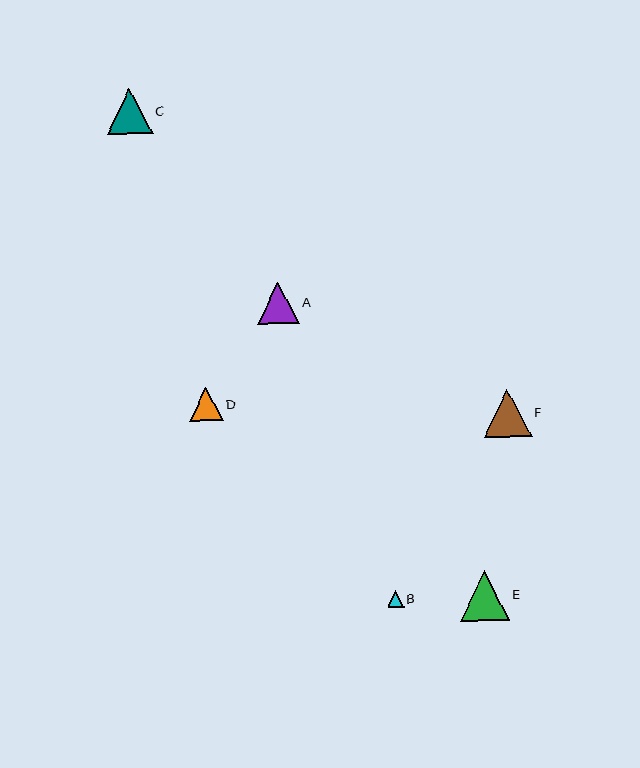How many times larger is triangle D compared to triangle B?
Triangle D is approximately 2.1 times the size of triangle B.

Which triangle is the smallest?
Triangle B is the smallest with a size of approximately 16 pixels.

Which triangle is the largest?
Triangle E is the largest with a size of approximately 50 pixels.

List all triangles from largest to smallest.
From largest to smallest: E, F, C, A, D, B.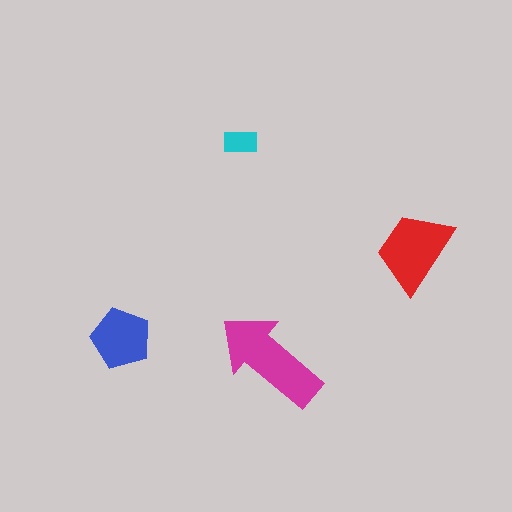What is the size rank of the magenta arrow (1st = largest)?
1st.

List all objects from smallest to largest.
The cyan rectangle, the blue pentagon, the red trapezoid, the magenta arrow.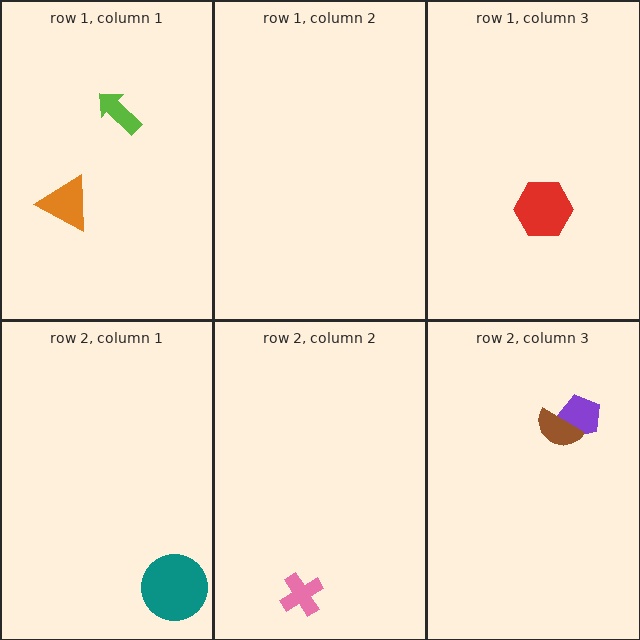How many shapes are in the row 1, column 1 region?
2.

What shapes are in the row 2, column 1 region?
The teal circle.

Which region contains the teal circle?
The row 2, column 1 region.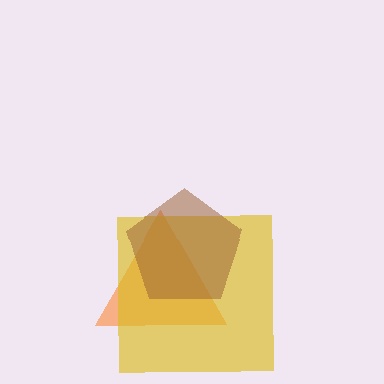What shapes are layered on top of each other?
The layered shapes are: an orange triangle, a yellow square, a brown pentagon.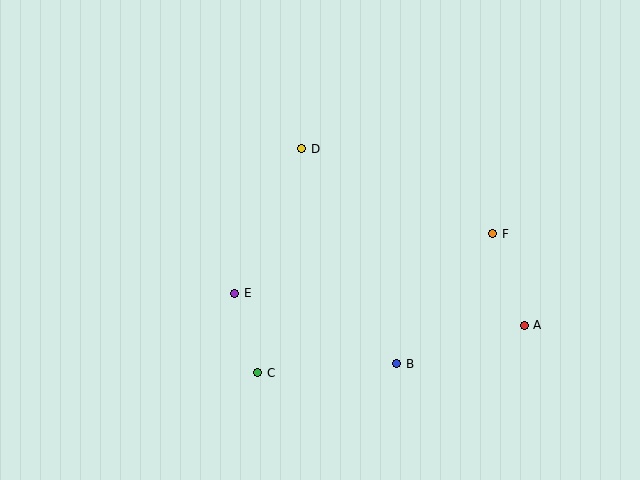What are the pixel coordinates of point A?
Point A is at (524, 325).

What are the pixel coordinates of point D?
Point D is at (302, 149).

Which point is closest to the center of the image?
Point D at (302, 149) is closest to the center.